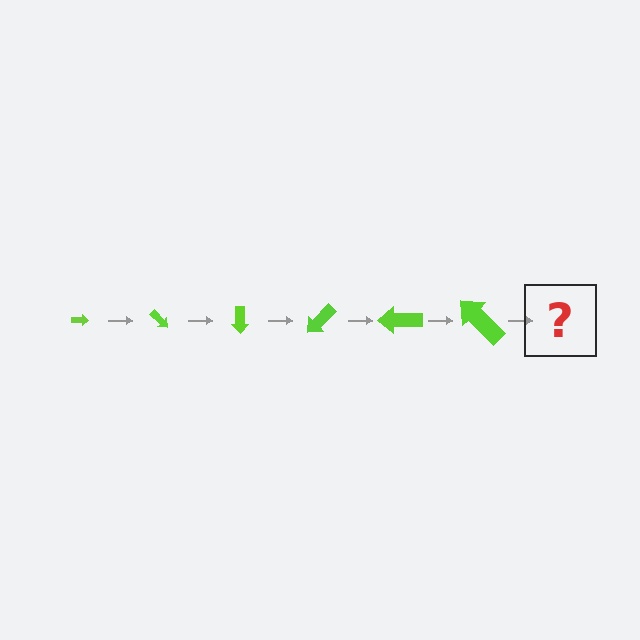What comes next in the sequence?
The next element should be an arrow, larger than the previous one and rotated 270 degrees from the start.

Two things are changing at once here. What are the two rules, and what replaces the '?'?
The two rules are that the arrow grows larger each step and it rotates 45 degrees each step. The '?' should be an arrow, larger than the previous one and rotated 270 degrees from the start.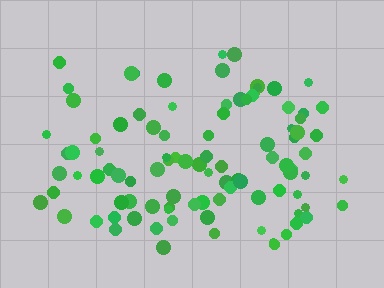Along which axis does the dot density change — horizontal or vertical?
Vertical.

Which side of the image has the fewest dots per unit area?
The top.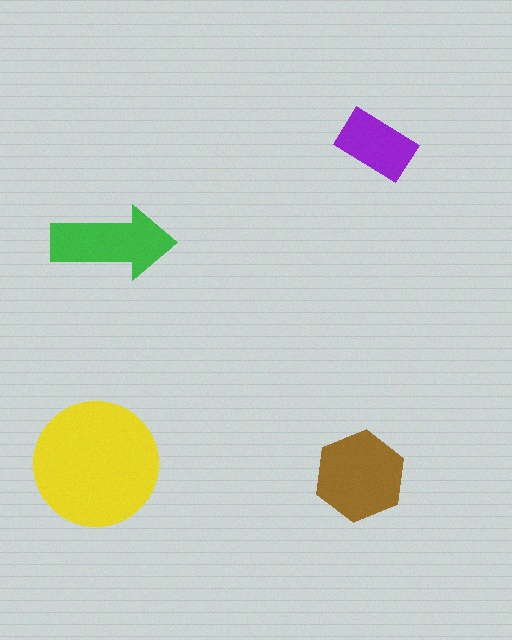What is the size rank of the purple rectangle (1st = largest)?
4th.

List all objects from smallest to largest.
The purple rectangle, the green arrow, the brown hexagon, the yellow circle.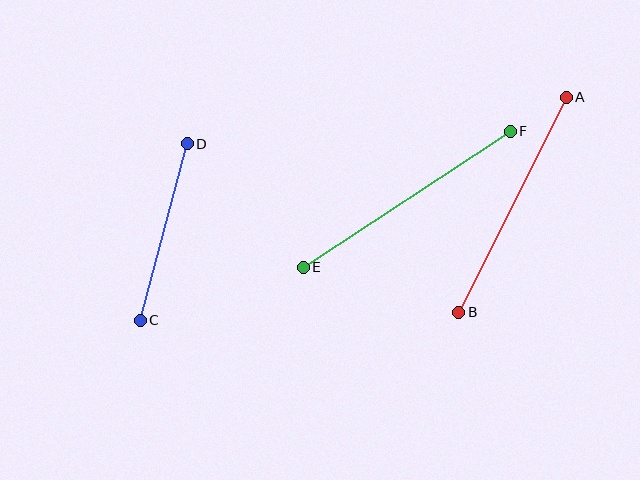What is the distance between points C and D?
The distance is approximately 182 pixels.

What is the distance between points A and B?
The distance is approximately 240 pixels.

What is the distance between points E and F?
The distance is approximately 248 pixels.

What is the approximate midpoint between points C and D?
The midpoint is at approximately (164, 232) pixels.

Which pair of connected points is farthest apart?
Points E and F are farthest apart.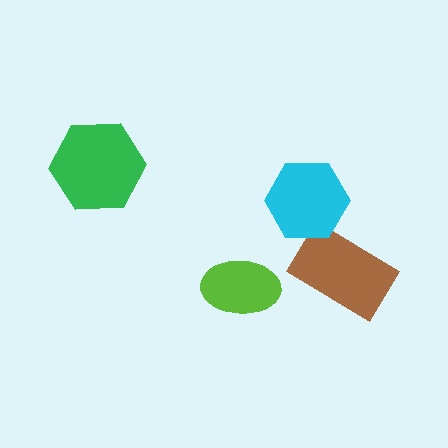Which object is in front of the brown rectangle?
The cyan hexagon is in front of the brown rectangle.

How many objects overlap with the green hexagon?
0 objects overlap with the green hexagon.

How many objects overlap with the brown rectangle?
1 object overlaps with the brown rectangle.